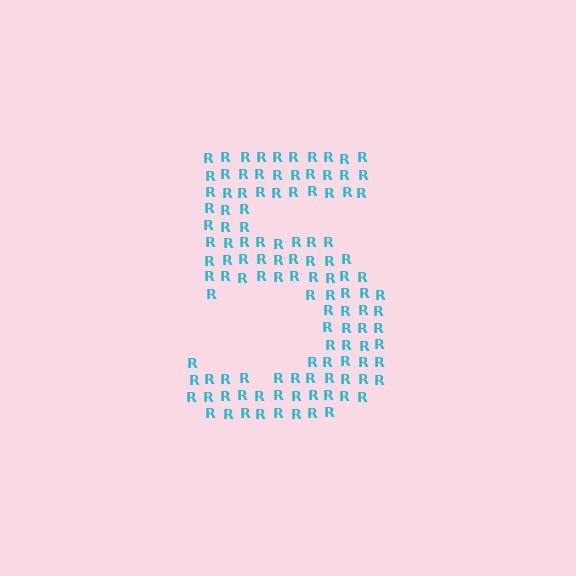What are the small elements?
The small elements are letter R's.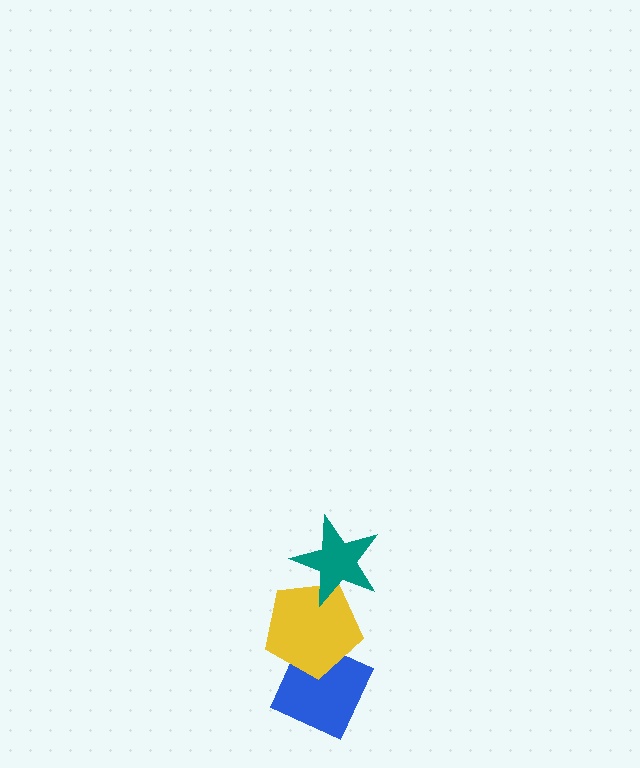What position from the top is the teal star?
The teal star is 1st from the top.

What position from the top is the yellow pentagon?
The yellow pentagon is 2nd from the top.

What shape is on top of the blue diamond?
The yellow pentagon is on top of the blue diamond.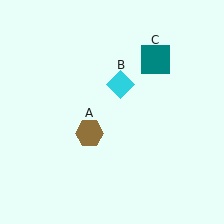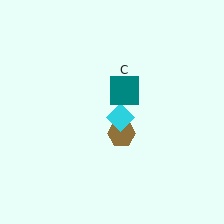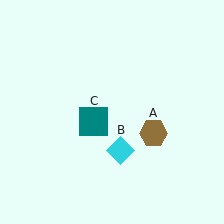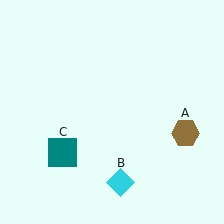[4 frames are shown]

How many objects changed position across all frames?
3 objects changed position: brown hexagon (object A), cyan diamond (object B), teal square (object C).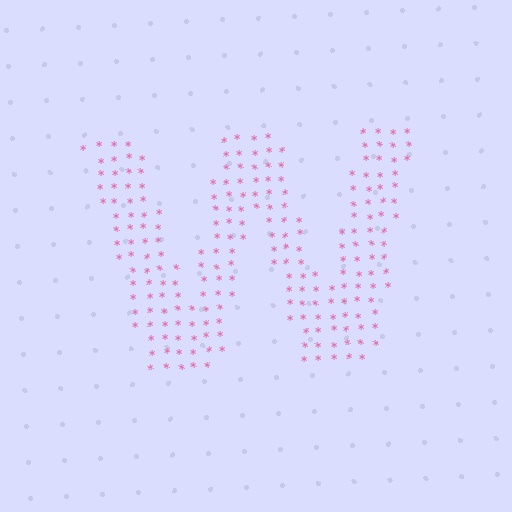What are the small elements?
The small elements are asterisks.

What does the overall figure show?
The overall figure shows the letter W.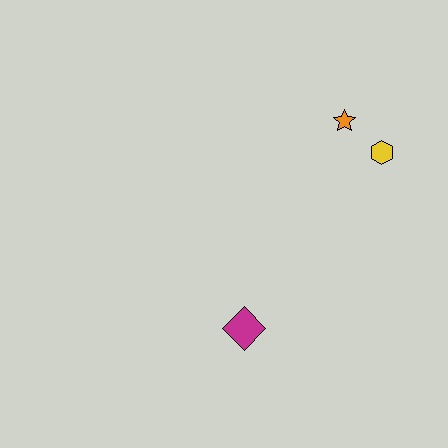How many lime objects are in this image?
There are no lime objects.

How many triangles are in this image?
There are no triangles.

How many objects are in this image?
There are 3 objects.